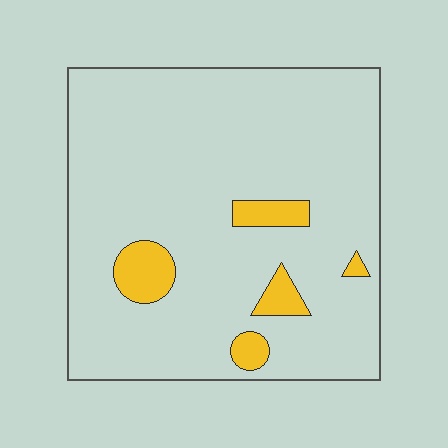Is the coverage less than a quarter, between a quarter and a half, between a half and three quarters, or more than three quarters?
Less than a quarter.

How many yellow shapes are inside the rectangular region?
5.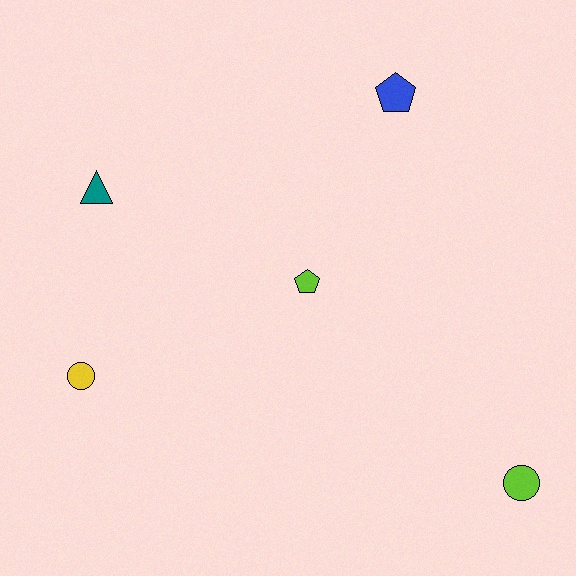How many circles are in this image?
There are 2 circles.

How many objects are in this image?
There are 5 objects.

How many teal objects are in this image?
There is 1 teal object.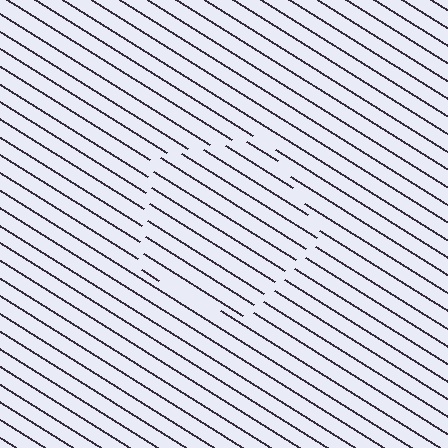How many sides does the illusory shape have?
5 sides — the line-ends trace a pentagon.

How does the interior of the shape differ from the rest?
The interior of the shape contains the same grating, shifted by half a period — the contour is defined by the phase discontinuity where line-ends from the inner and outer gratings abut.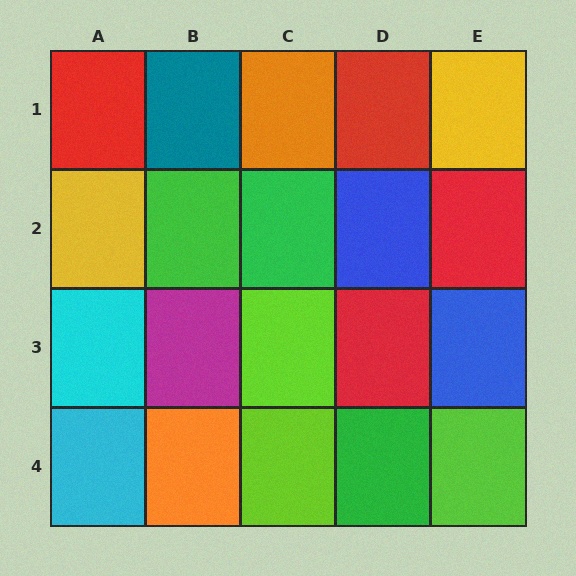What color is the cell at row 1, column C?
Orange.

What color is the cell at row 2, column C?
Green.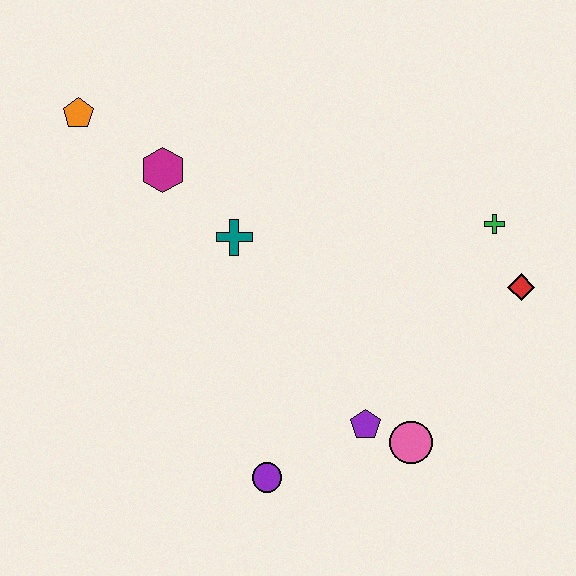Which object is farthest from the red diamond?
The orange pentagon is farthest from the red diamond.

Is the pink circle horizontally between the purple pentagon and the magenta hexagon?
No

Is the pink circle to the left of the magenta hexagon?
No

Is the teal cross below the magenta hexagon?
Yes